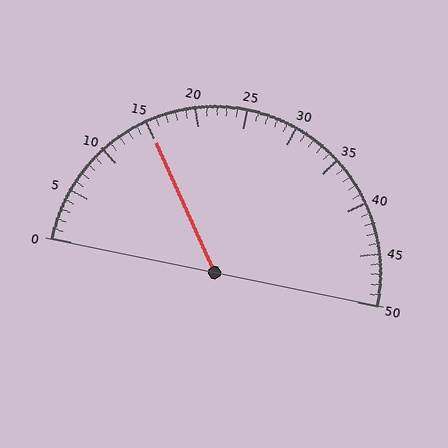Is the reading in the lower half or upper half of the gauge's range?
The reading is in the lower half of the range (0 to 50).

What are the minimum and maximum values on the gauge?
The gauge ranges from 0 to 50.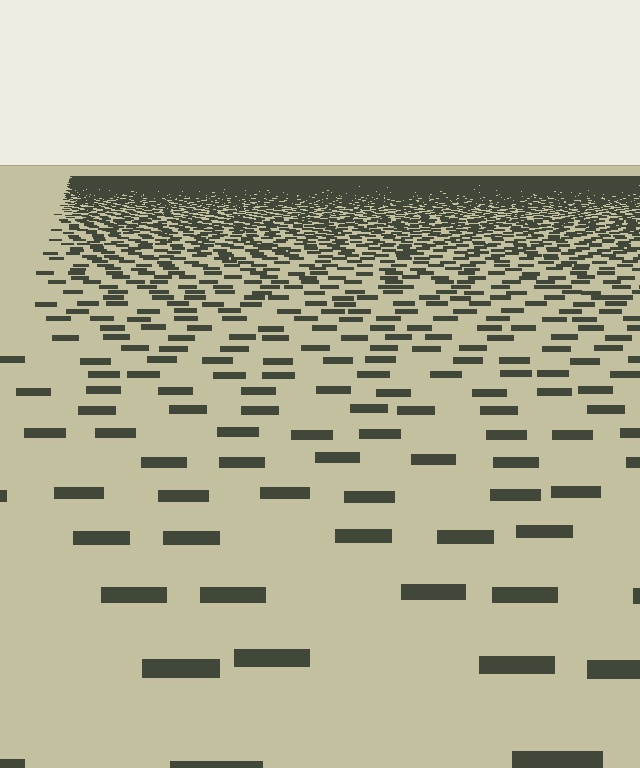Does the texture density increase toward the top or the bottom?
Density increases toward the top.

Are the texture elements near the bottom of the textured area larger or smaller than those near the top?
Larger. Near the bottom, elements are closer to the viewer and appear at a bigger on-screen size.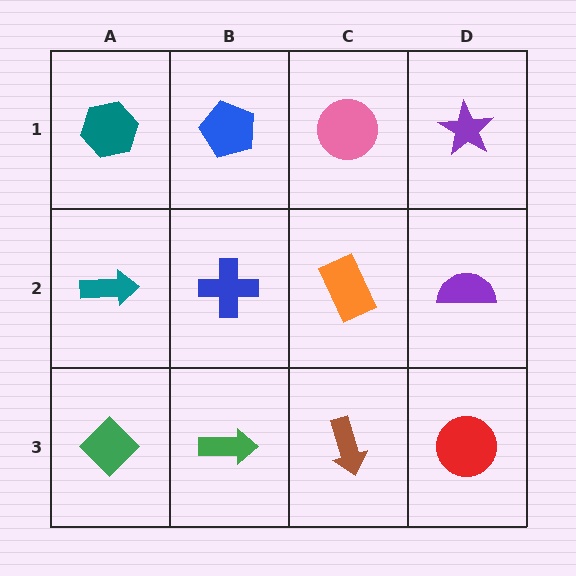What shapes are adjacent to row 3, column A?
A teal arrow (row 2, column A), a green arrow (row 3, column B).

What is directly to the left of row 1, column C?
A blue pentagon.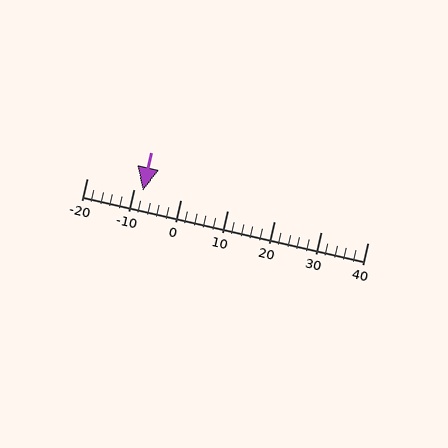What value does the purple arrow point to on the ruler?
The purple arrow points to approximately -8.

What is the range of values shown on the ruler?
The ruler shows values from -20 to 40.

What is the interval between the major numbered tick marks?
The major tick marks are spaced 10 units apart.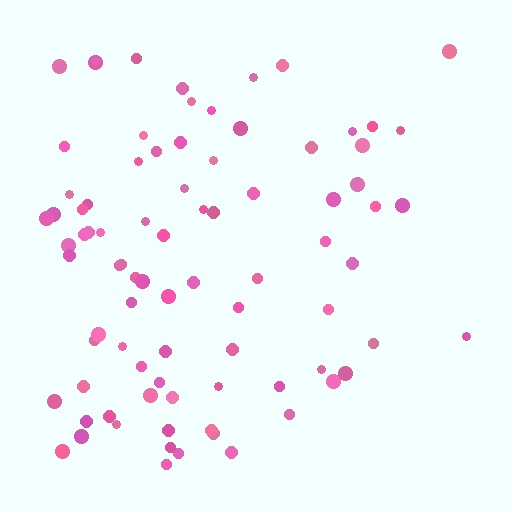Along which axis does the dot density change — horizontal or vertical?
Horizontal.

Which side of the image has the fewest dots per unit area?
The right.